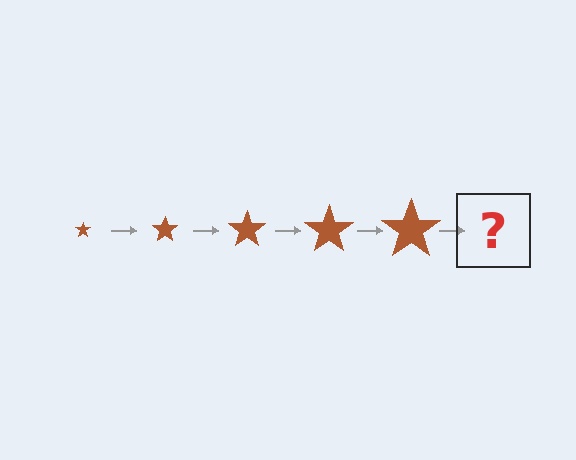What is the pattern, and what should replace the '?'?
The pattern is that the star gets progressively larger each step. The '?' should be a brown star, larger than the previous one.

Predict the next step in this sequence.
The next step is a brown star, larger than the previous one.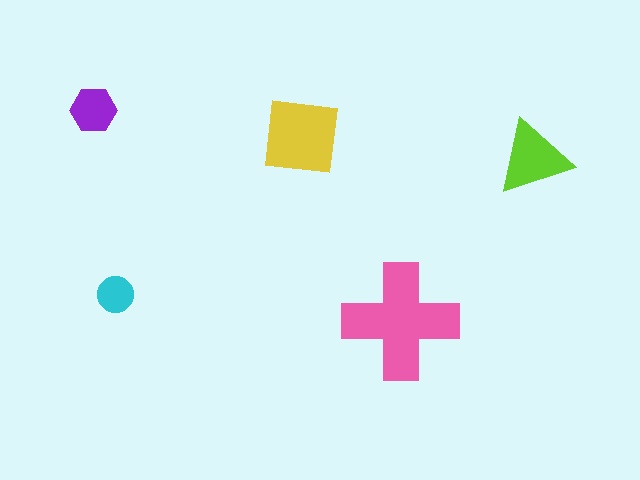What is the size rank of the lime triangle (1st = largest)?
3rd.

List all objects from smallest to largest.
The cyan circle, the purple hexagon, the lime triangle, the yellow square, the pink cross.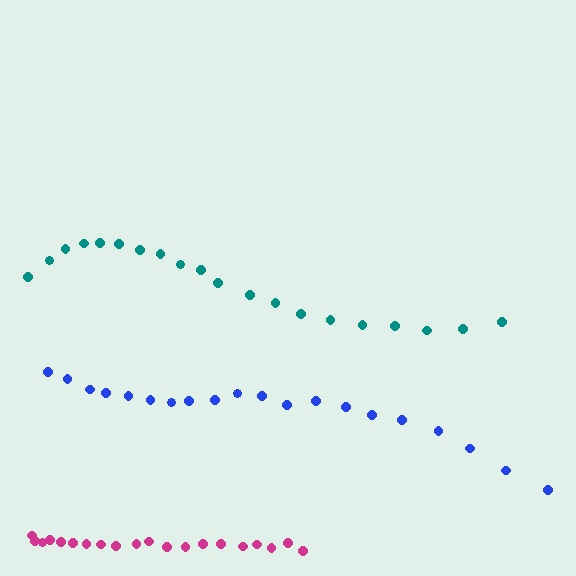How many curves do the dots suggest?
There are 3 distinct paths.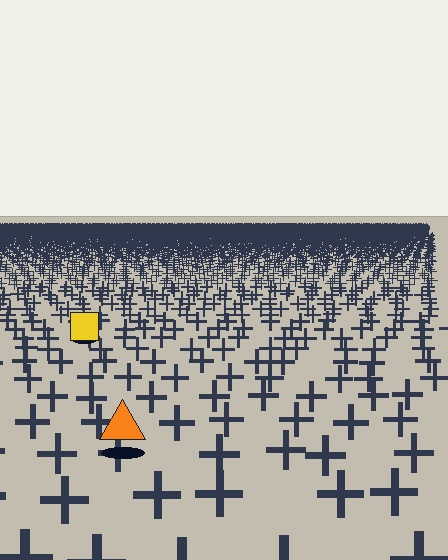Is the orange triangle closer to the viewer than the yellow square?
Yes. The orange triangle is closer — you can tell from the texture gradient: the ground texture is coarser near it.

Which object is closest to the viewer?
The orange triangle is closest. The texture marks near it are larger and more spread out.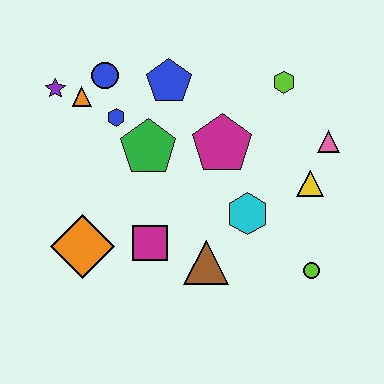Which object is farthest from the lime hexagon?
The orange diamond is farthest from the lime hexagon.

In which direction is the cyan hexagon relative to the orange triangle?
The cyan hexagon is to the right of the orange triangle.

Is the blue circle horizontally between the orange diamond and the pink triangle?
Yes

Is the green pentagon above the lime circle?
Yes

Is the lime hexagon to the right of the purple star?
Yes